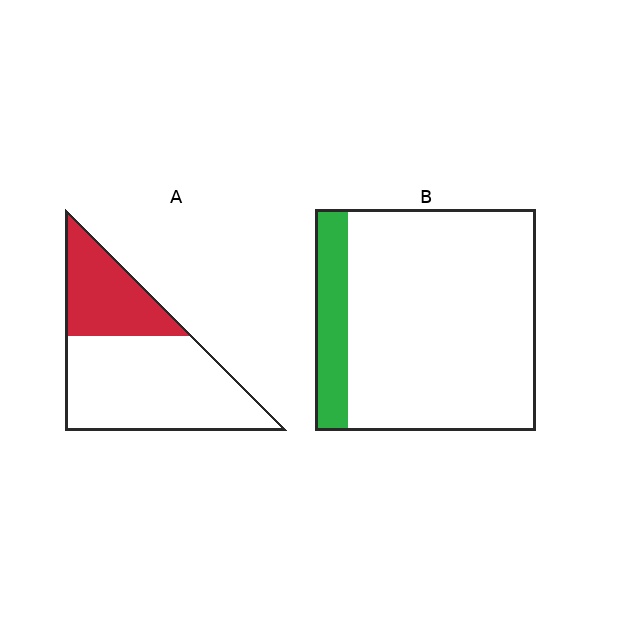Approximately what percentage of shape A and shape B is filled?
A is approximately 35% and B is approximately 15%.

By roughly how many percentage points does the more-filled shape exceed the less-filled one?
By roughly 20 percentage points (A over B).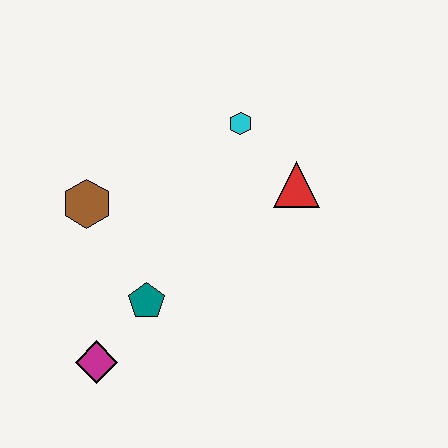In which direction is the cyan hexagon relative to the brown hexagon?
The cyan hexagon is to the right of the brown hexagon.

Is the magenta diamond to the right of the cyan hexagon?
No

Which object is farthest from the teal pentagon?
The cyan hexagon is farthest from the teal pentagon.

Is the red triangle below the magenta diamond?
No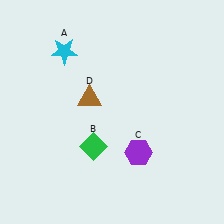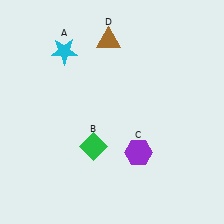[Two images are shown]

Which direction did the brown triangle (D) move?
The brown triangle (D) moved up.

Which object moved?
The brown triangle (D) moved up.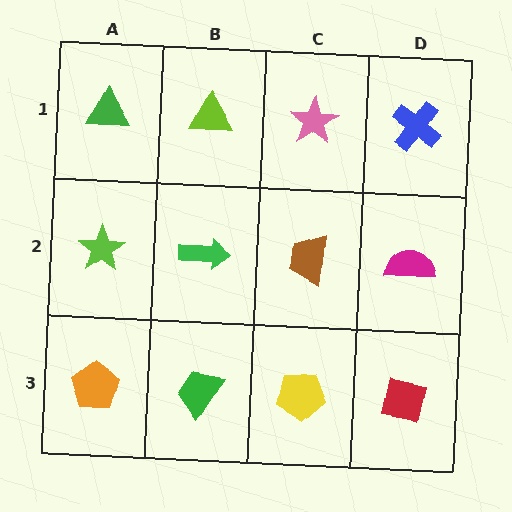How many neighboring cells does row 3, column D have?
2.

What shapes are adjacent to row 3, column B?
A green arrow (row 2, column B), an orange pentagon (row 3, column A), a yellow pentagon (row 3, column C).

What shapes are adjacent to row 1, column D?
A magenta semicircle (row 2, column D), a pink star (row 1, column C).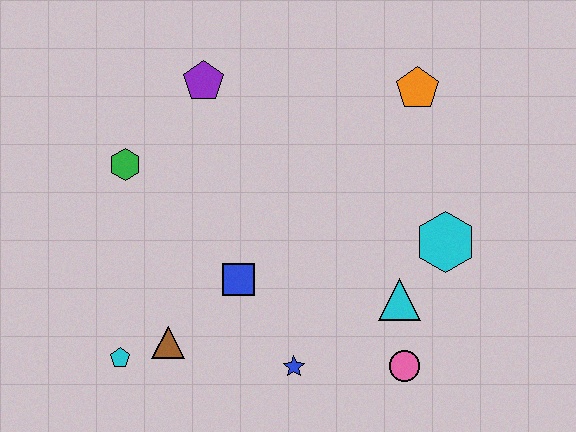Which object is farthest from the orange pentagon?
The cyan pentagon is farthest from the orange pentagon.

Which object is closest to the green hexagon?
The purple pentagon is closest to the green hexagon.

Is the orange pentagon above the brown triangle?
Yes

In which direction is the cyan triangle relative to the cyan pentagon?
The cyan triangle is to the right of the cyan pentagon.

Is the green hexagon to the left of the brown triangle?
Yes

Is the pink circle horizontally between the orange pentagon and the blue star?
Yes